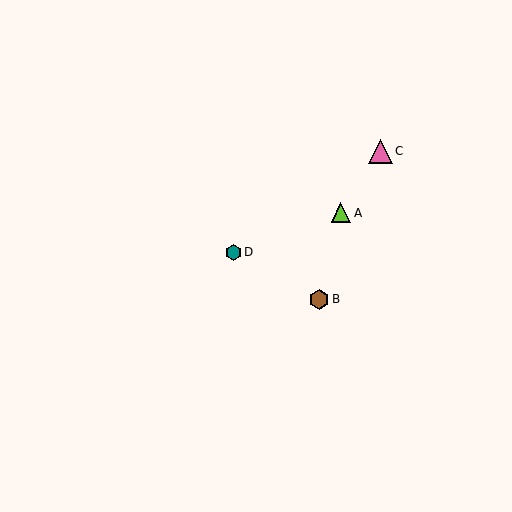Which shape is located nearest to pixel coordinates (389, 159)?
The pink triangle (labeled C) at (380, 151) is nearest to that location.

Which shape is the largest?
The pink triangle (labeled C) is the largest.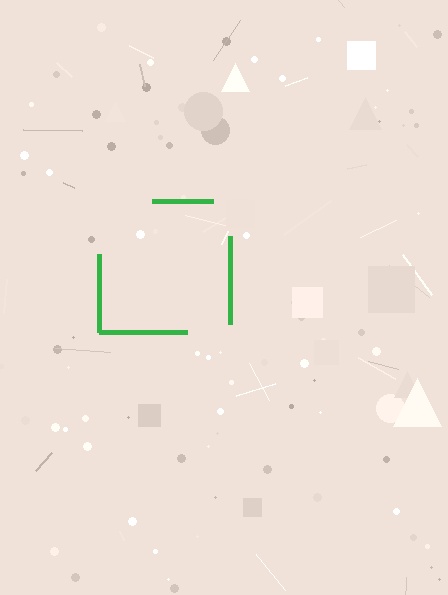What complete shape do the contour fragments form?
The contour fragments form a square.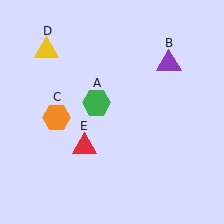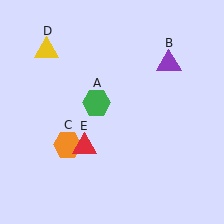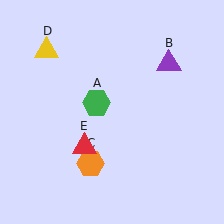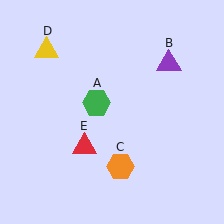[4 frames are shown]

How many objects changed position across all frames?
1 object changed position: orange hexagon (object C).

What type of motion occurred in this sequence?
The orange hexagon (object C) rotated counterclockwise around the center of the scene.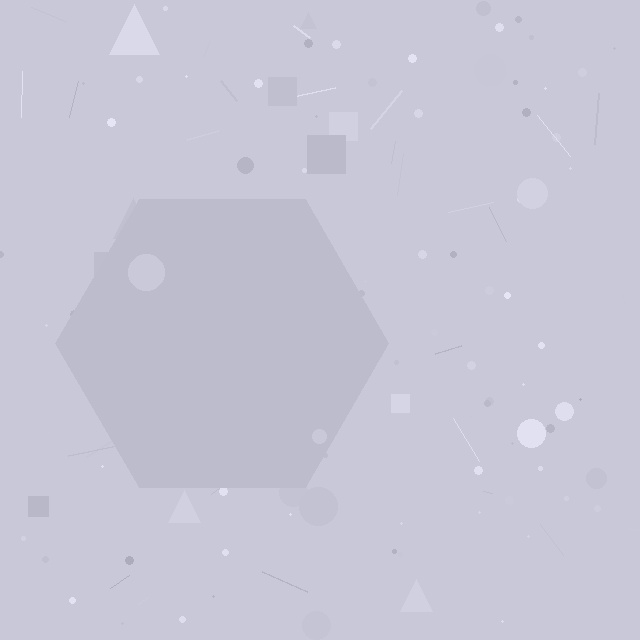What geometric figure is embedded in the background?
A hexagon is embedded in the background.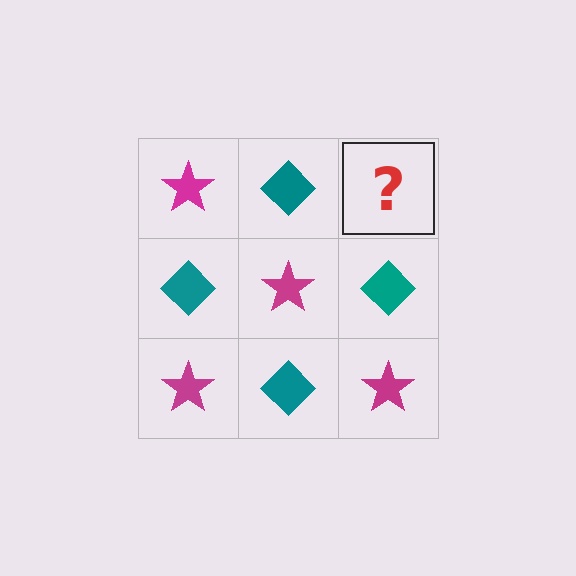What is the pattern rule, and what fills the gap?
The rule is that it alternates magenta star and teal diamond in a checkerboard pattern. The gap should be filled with a magenta star.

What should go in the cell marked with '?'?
The missing cell should contain a magenta star.